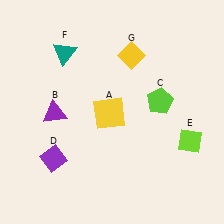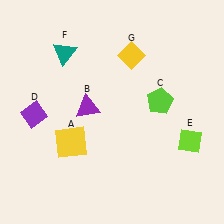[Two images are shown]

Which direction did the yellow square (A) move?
The yellow square (A) moved left.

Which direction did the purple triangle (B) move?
The purple triangle (B) moved right.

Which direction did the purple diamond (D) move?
The purple diamond (D) moved up.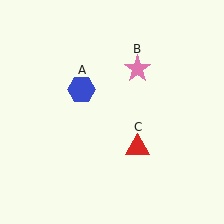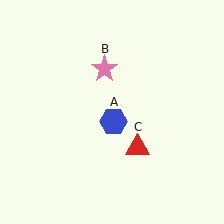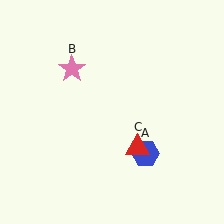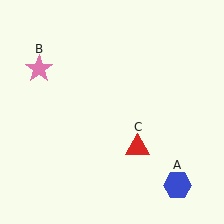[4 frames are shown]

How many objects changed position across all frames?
2 objects changed position: blue hexagon (object A), pink star (object B).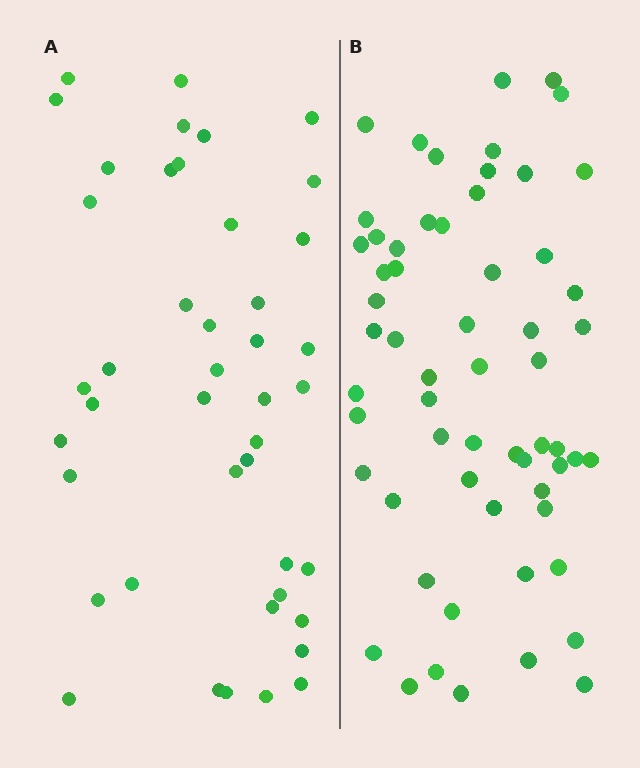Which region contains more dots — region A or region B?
Region B (the right region) has more dots.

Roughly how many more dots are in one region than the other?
Region B has approximately 15 more dots than region A.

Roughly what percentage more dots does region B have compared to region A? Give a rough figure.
About 40% more.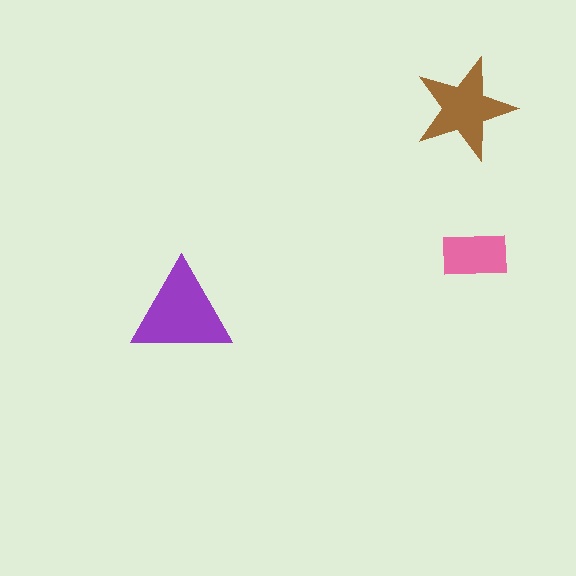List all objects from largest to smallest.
The purple triangle, the brown star, the pink rectangle.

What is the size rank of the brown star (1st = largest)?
2nd.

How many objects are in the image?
There are 3 objects in the image.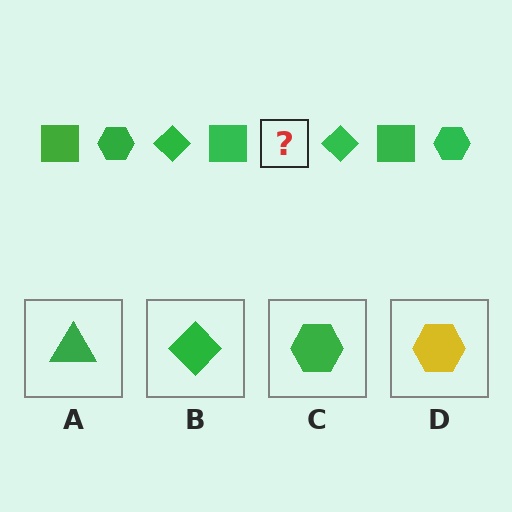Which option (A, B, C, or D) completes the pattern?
C.